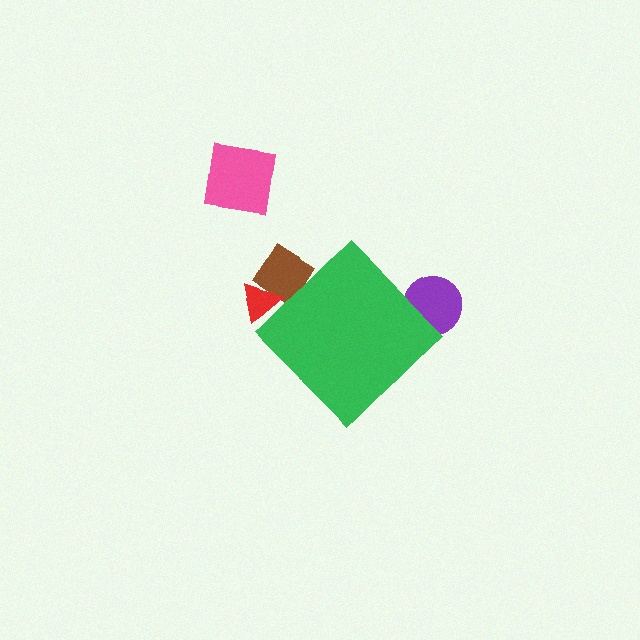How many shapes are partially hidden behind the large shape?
3 shapes are partially hidden.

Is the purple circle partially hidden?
Yes, the purple circle is partially hidden behind the green diamond.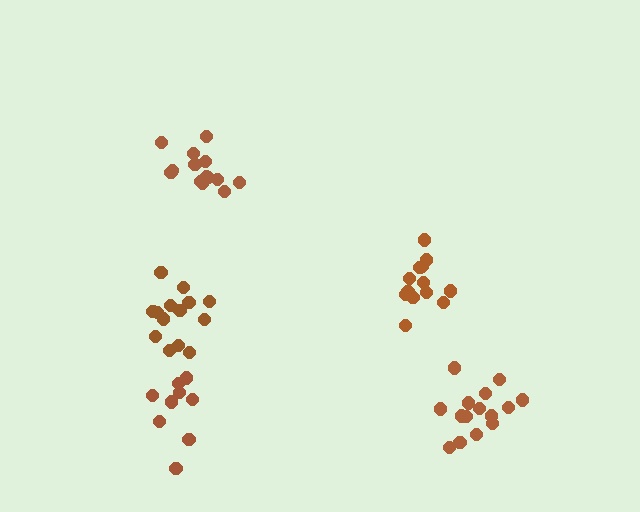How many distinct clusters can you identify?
There are 5 distinct clusters.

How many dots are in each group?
Group 1: 15 dots, Group 2: 14 dots, Group 3: 13 dots, Group 4: 9 dots, Group 5: 14 dots (65 total).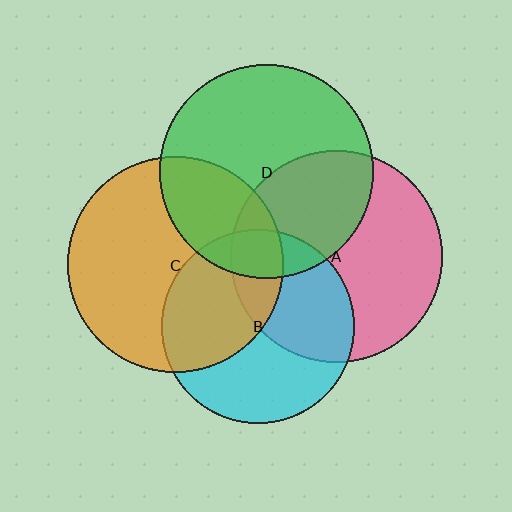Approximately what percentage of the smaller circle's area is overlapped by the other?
Approximately 30%.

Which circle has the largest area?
Circle C (orange).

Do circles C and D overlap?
Yes.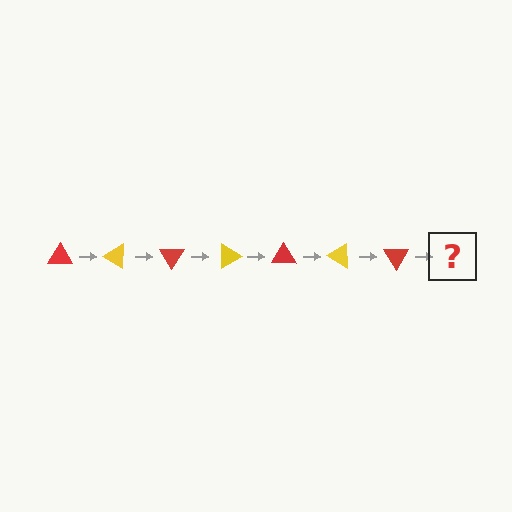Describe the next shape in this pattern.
It should be a yellow triangle, rotated 210 degrees from the start.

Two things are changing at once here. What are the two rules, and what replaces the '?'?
The two rules are that it rotates 30 degrees each step and the color cycles through red and yellow. The '?' should be a yellow triangle, rotated 210 degrees from the start.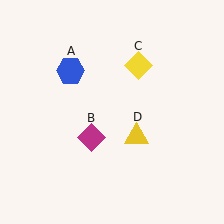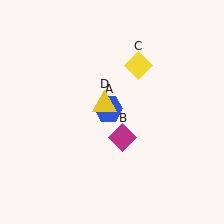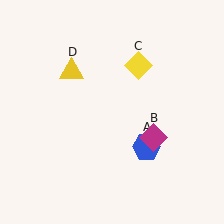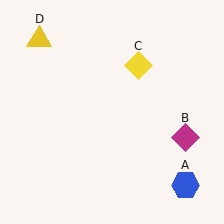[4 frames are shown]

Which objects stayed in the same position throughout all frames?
Yellow diamond (object C) remained stationary.